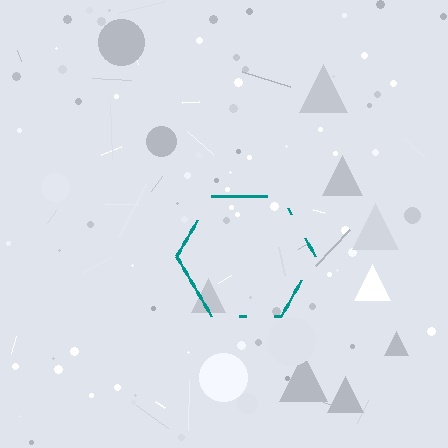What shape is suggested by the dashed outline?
The dashed outline suggests a hexagon.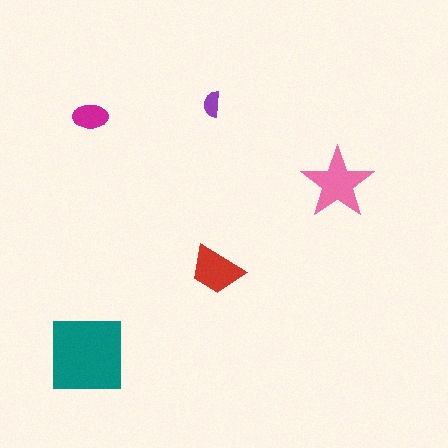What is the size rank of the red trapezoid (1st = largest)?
3rd.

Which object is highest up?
The purple semicircle is topmost.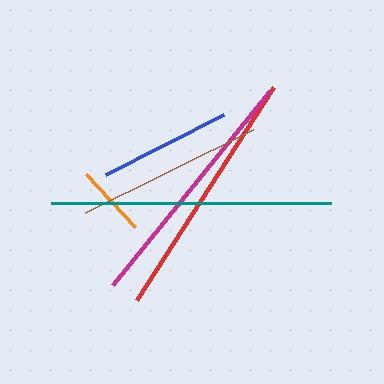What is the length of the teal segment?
The teal segment is approximately 280 pixels long.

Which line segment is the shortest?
The orange line is the shortest at approximately 72 pixels.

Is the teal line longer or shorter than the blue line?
The teal line is longer than the blue line.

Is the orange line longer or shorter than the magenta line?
The magenta line is longer than the orange line.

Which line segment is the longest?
The teal line is the longest at approximately 280 pixels.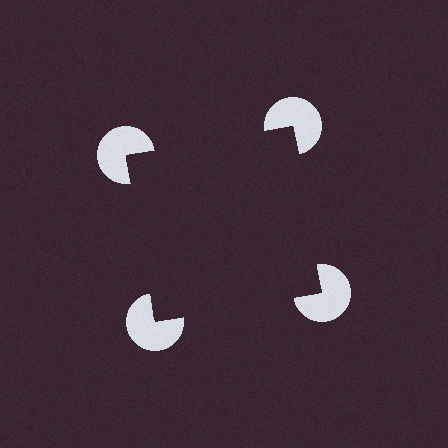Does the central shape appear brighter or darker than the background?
It typically appears slightly darker than the background, even though no actual brightness change is drawn.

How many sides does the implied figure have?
4 sides.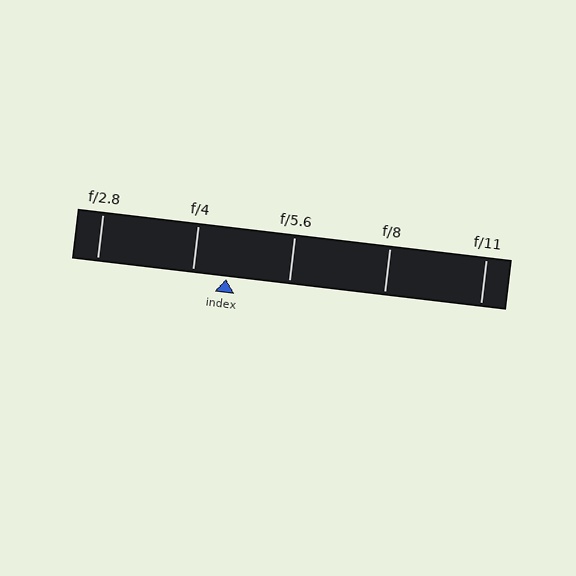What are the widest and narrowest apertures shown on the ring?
The widest aperture shown is f/2.8 and the narrowest is f/11.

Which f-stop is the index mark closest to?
The index mark is closest to f/4.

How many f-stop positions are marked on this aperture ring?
There are 5 f-stop positions marked.